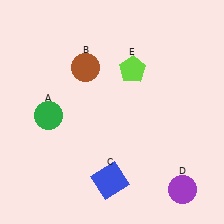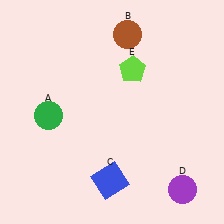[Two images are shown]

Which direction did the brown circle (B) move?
The brown circle (B) moved right.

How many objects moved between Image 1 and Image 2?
1 object moved between the two images.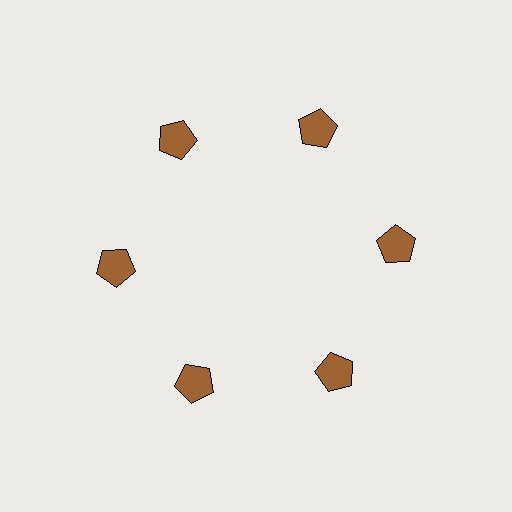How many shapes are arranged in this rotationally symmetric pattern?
There are 6 shapes, arranged in 6 groups of 1.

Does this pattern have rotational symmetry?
Yes, this pattern has 6-fold rotational symmetry. It looks the same after rotating 60 degrees around the center.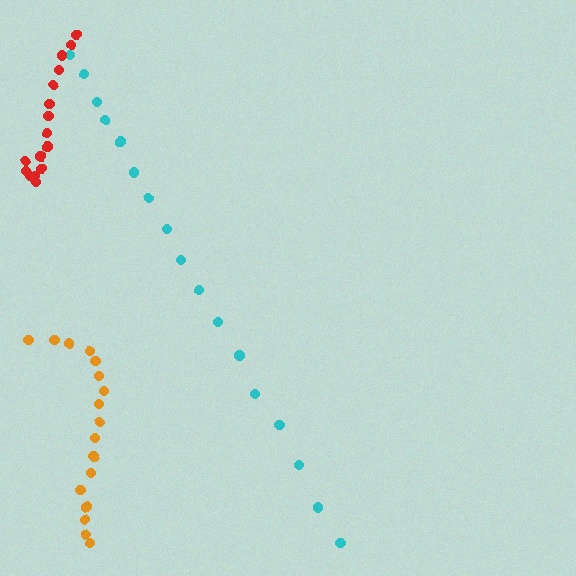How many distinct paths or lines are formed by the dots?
There are 3 distinct paths.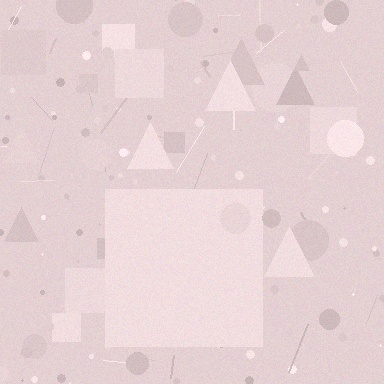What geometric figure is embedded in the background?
A square is embedded in the background.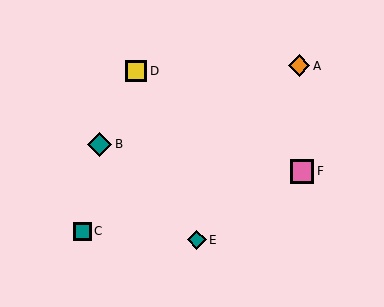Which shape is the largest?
The teal diamond (labeled B) is the largest.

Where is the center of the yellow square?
The center of the yellow square is at (136, 71).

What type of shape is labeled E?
Shape E is a teal diamond.